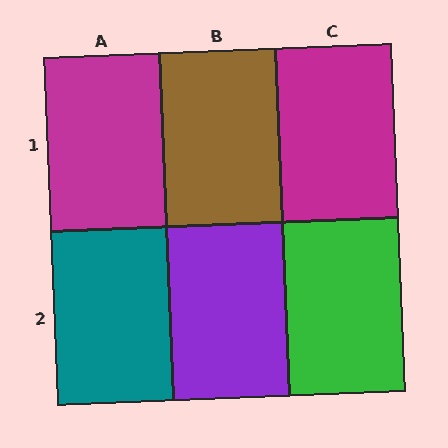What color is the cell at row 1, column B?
Brown.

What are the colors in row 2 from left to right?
Teal, purple, green.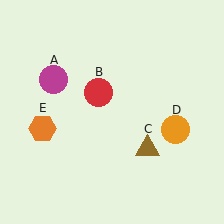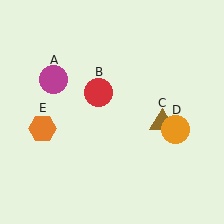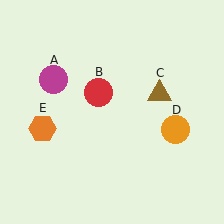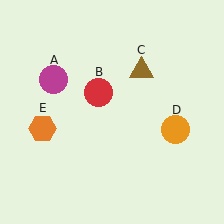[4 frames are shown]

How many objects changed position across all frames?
1 object changed position: brown triangle (object C).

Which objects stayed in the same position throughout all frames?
Magenta circle (object A) and red circle (object B) and orange circle (object D) and orange hexagon (object E) remained stationary.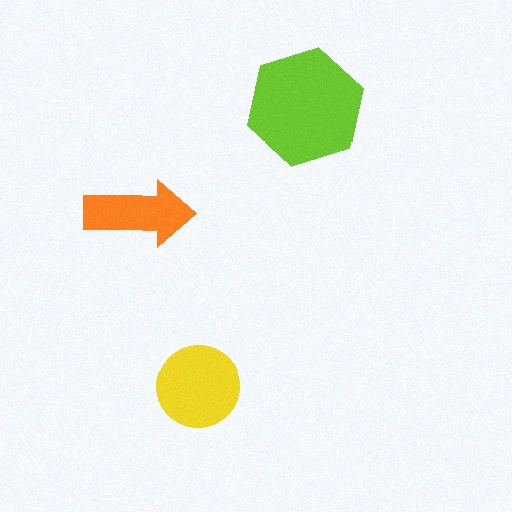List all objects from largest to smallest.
The lime hexagon, the yellow circle, the orange arrow.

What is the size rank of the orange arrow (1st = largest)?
3rd.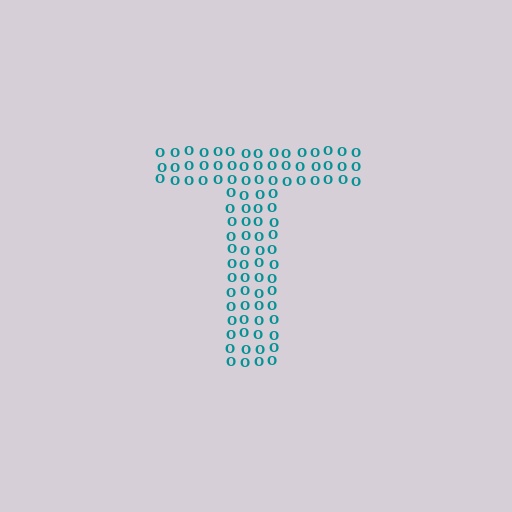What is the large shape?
The large shape is the letter T.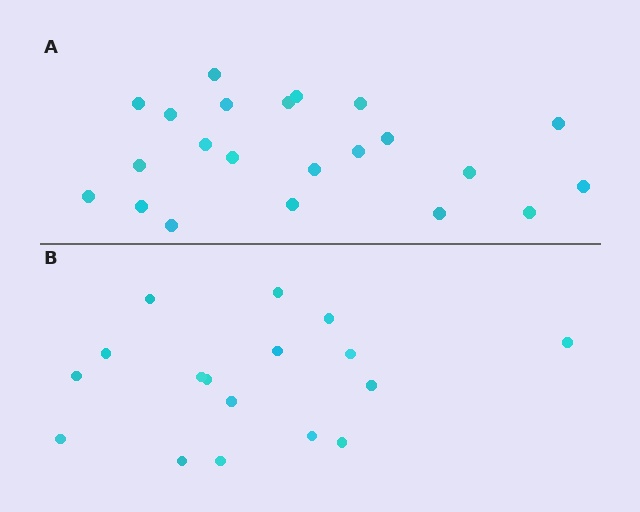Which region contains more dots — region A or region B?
Region A (the top region) has more dots.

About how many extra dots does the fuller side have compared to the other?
Region A has about 5 more dots than region B.